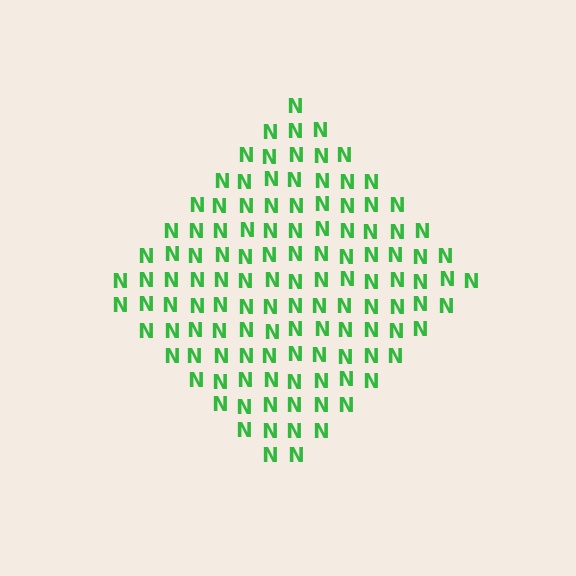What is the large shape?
The large shape is a diamond.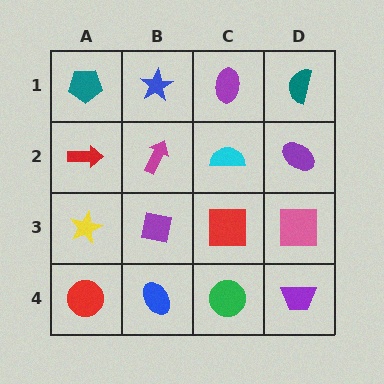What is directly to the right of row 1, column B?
A purple ellipse.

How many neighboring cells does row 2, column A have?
3.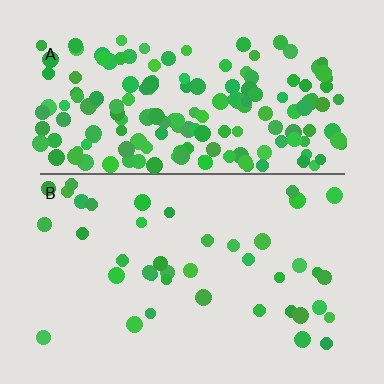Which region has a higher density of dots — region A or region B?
A (the top).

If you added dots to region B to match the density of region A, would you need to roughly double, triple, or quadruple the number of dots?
Approximately quadruple.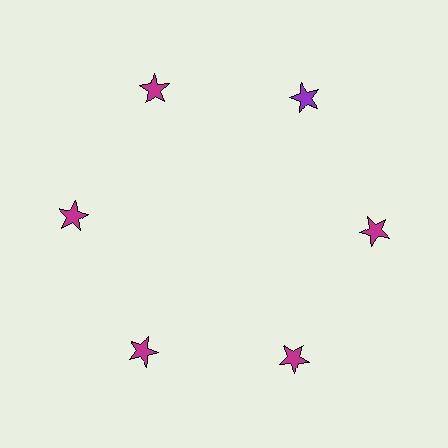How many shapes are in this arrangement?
There are 6 shapes arranged in a ring pattern.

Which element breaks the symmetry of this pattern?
The purple star at roughly the 1 o'clock position breaks the symmetry. All other shapes are magenta stars.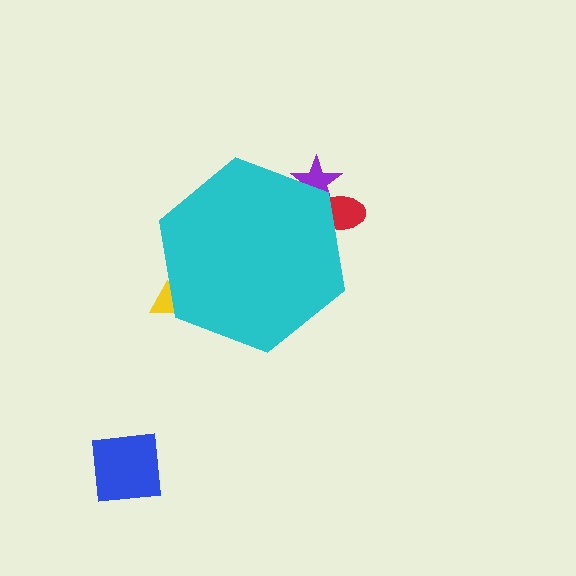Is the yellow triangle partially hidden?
Yes, the yellow triangle is partially hidden behind the cyan hexagon.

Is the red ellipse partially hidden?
Yes, the red ellipse is partially hidden behind the cyan hexagon.